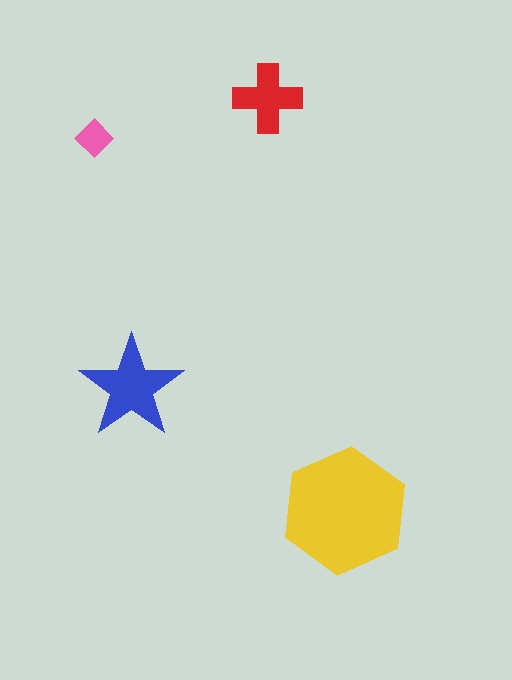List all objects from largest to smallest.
The yellow hexagon, the blue star, the red cross, the pink diamond.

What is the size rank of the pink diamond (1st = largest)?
4th.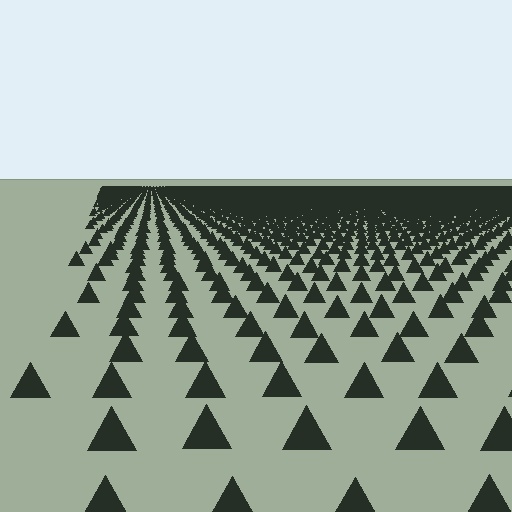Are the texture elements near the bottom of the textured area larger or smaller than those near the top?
Larger. Near the bottom, elements are closer to the viewer and appear at a bigger on-screen size.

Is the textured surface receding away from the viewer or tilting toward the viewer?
The surface is receding away from the viewer. Texture elements get smaller and denser toward the top.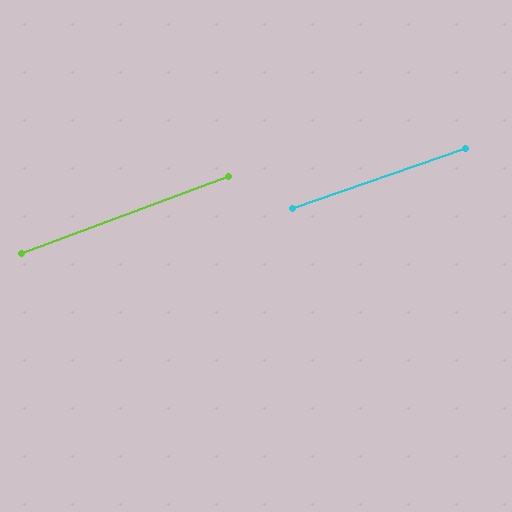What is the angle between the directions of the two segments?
Approximately 2 degrees.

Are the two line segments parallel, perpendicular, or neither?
Parallel — their directions differ by only 1.5°.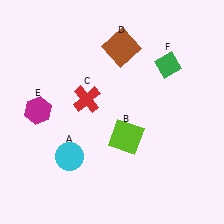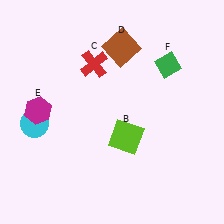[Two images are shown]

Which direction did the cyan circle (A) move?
The cyan circle (A) moved left.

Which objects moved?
The objects that moved are: the cyan circle (A), the red cross (C).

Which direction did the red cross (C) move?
The red cross (C) moved up.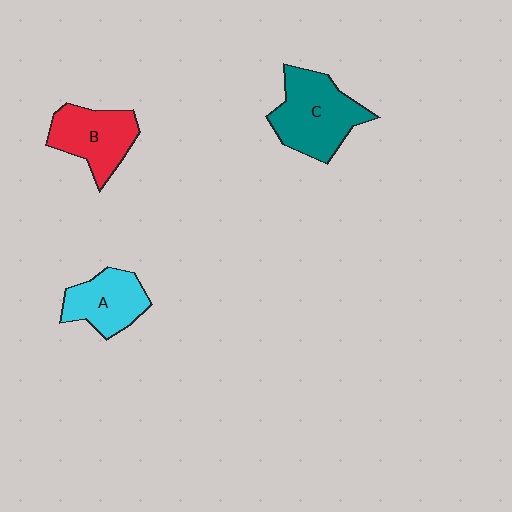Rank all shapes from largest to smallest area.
From largest to smallest: C (teal), B (red), A (cyan).